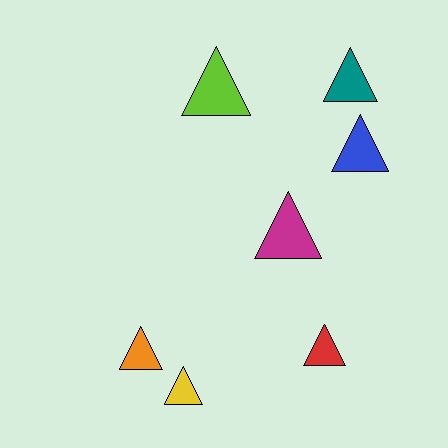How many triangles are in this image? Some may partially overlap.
There are 7 triangles.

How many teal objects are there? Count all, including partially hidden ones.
There is 1 teal object.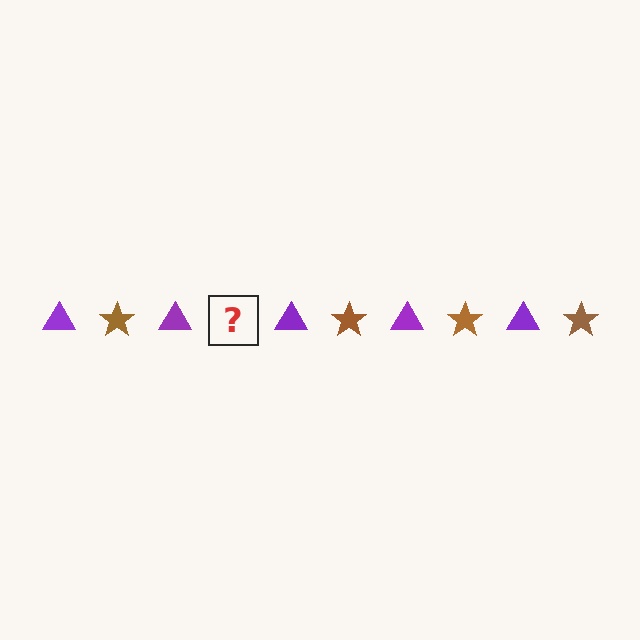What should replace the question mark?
The question mark should be replaced with a brown star.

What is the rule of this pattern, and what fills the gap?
The rule is that the pattern alternates between purple triangle and brown star. The gap should be filled with a brown star.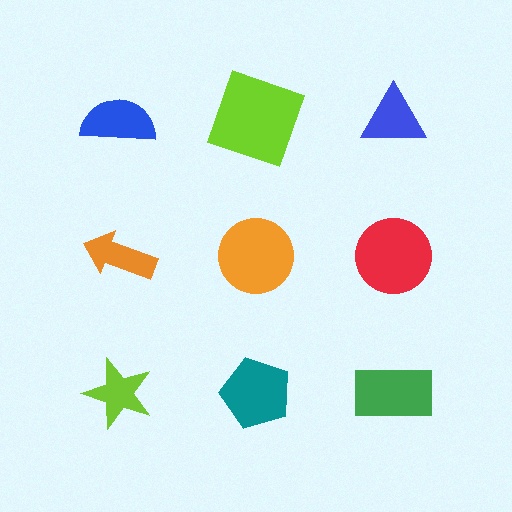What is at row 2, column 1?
An orange arrow.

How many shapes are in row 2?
3 shapes.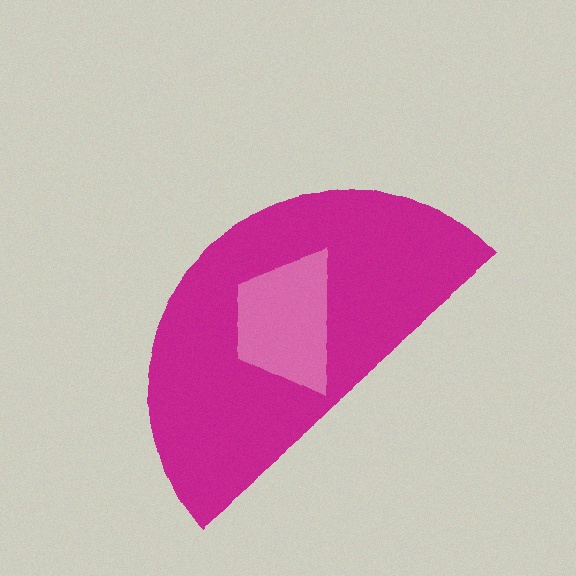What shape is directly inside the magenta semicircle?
The pink trapezoid.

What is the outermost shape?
The magenta semicircle.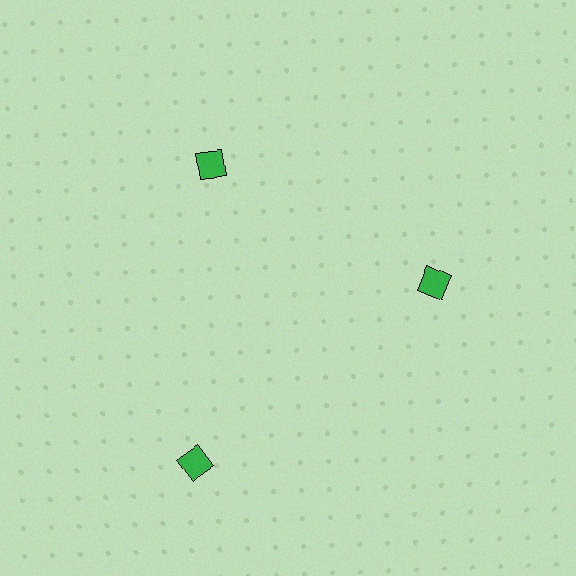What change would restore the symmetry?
The symmetry would be restored by moving it inward, back onto the ring so that all 3 squares sit at equal angles and equal distance from the center.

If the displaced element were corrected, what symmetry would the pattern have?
It would have 3-fold rotational symmetry — the pattern would map onto itself every 120 degrees.